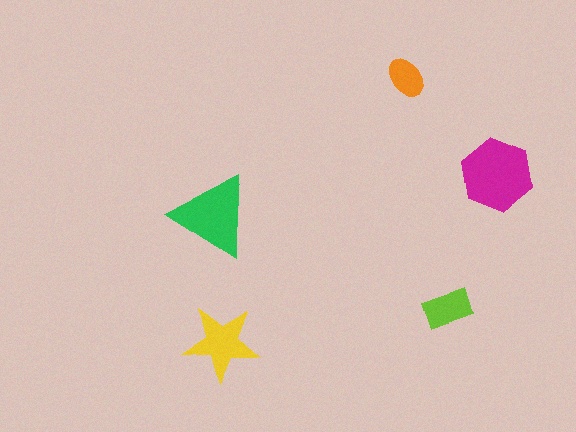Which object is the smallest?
The orange ellipse.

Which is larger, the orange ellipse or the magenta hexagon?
The magenta hexagon.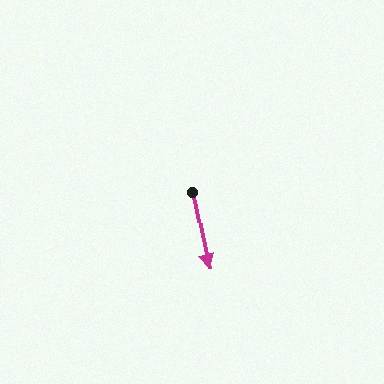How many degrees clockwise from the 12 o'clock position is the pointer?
Approximately 168 degrees.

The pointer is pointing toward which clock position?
Roughly 6 o'clock.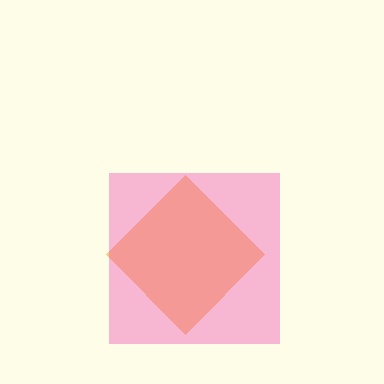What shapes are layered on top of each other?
The layered shapes are: an orange diamond, a pink square.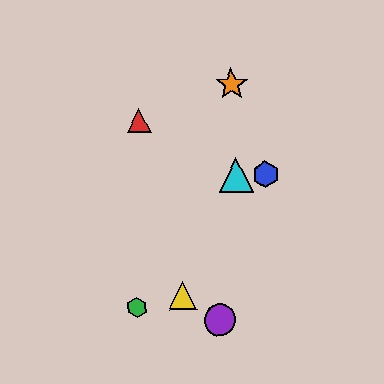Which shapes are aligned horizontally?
The blue hexagon, the cyan triangle are aligned horizontally.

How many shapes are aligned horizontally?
2 shapes (the blue hexagon, the cyan triangle) are aligned horizontally.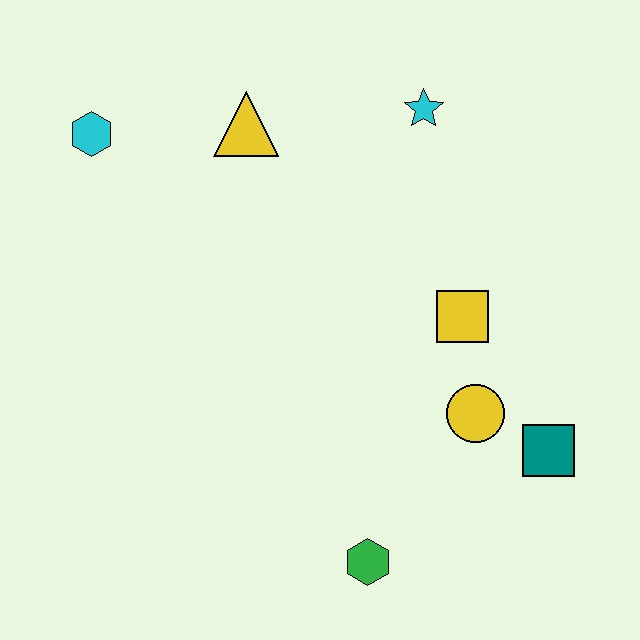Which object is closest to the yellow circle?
The teal square is closest to the yellow circle.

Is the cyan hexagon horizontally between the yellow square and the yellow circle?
No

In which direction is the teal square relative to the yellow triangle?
The teal square is below the yellow triangle.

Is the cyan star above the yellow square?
Yes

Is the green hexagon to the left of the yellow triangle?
No